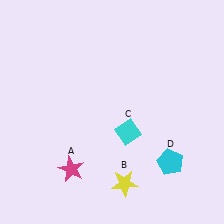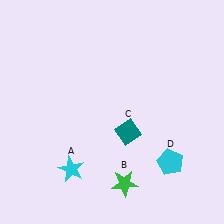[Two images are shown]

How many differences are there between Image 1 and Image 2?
There are 3 differences between the two images.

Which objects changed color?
A changed from magenta to cyan. B changed from yellow to green. C changed from cyan to teal.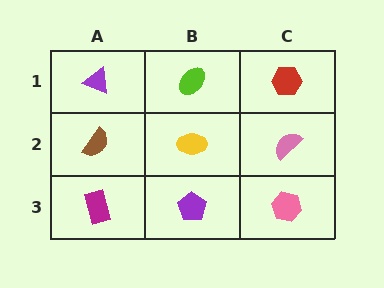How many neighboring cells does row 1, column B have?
3.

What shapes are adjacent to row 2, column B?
A lime ellipse (row 1, column B), a purple pentagon (row 3, column B), a brown semicircle (row 2, column A), a pink semicircle (row 2, column C).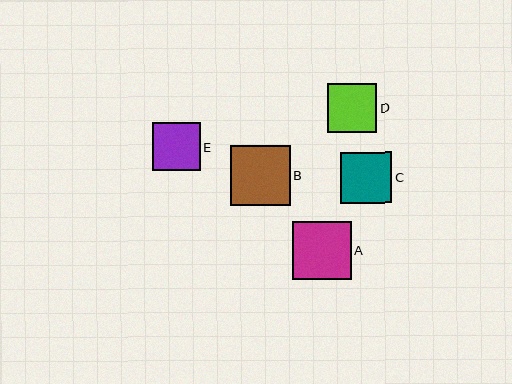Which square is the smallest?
Square E is the smallest with a size of approximately 48 pixels.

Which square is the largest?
Square B is the largest with a size of approximately 60 pixels.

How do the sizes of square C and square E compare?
Square C and square E are approximately the same size.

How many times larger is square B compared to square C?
Square B is approximately 1.2 times the size of square C.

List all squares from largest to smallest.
From largest to smallest: B, A, C, D, E.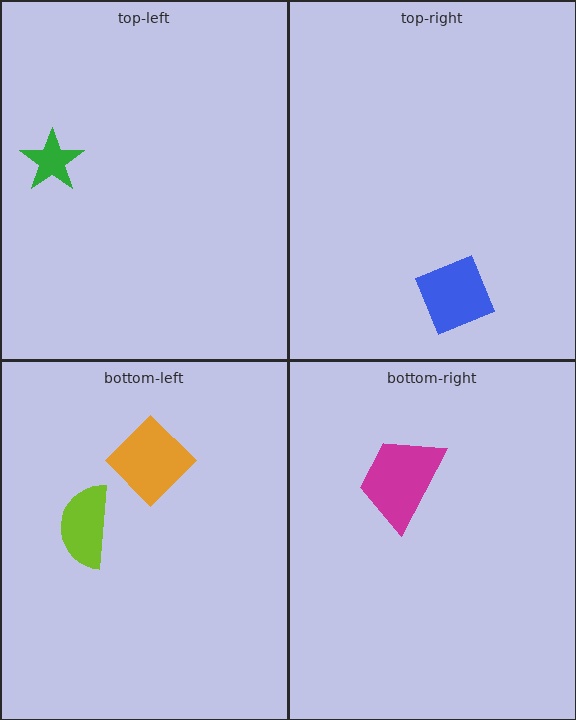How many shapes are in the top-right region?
1.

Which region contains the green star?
The top-left region.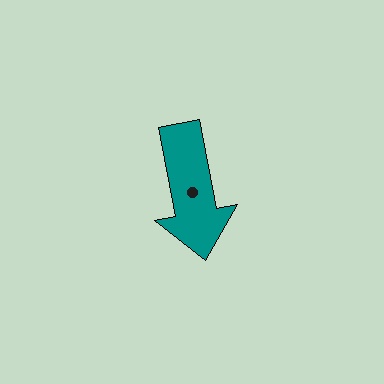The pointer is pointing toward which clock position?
Roughly 6 o'clock.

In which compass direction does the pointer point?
South.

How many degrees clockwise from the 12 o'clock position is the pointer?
Approximately 169 degrees.